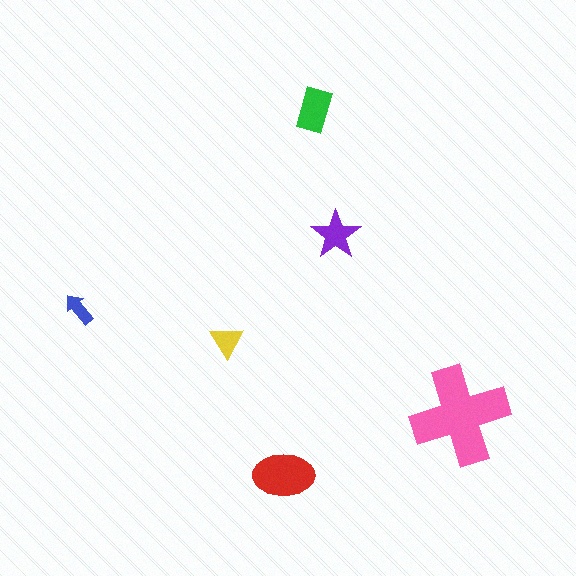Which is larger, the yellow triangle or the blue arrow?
The yellow triangle.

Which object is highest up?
The green rectangle is topmost.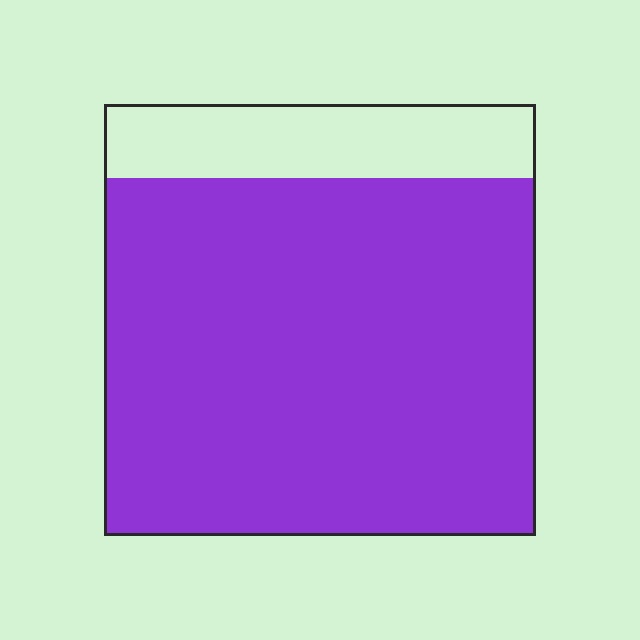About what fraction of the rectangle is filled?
About five sixths (5/6).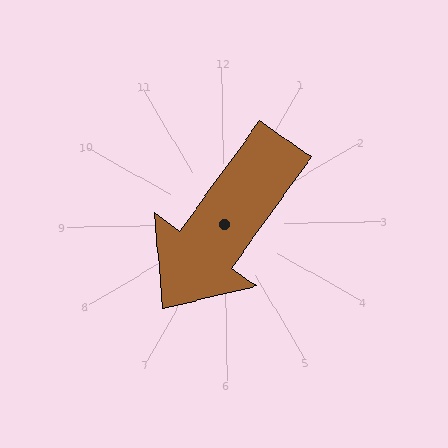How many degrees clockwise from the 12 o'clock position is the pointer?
Approximately 217 degrees.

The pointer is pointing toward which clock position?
Roughly 7 o'clock.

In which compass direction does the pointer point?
Southwest.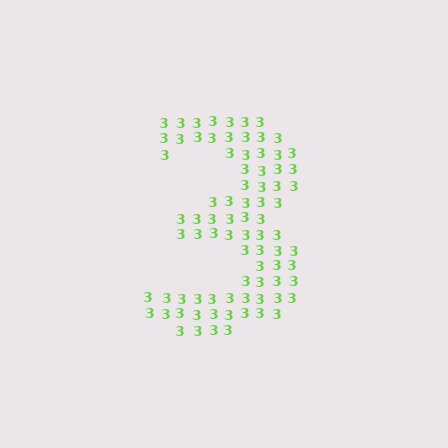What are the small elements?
The small elements are digit 3's.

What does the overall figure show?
The overall figure shows the digit 3.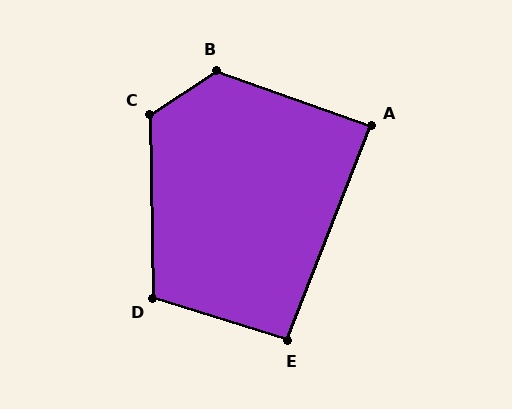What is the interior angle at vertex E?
Approximately 94 degrees (approximately right).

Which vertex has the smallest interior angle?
A, at approximately 88 degrees.